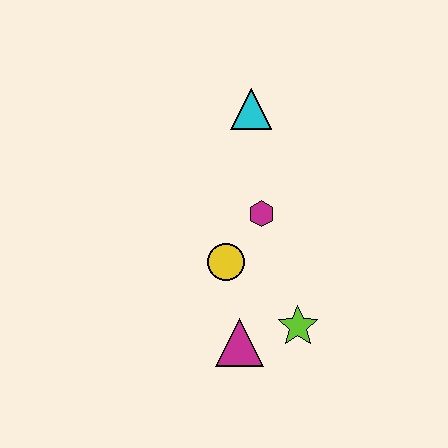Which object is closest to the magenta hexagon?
The yellow circle is closest to the magenta hexagon.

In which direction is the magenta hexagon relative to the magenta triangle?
The magenta hexagon is above the magenta triangle.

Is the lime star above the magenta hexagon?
No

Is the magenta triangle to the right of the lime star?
No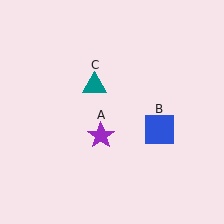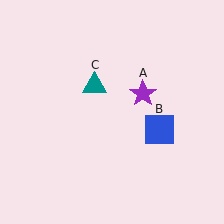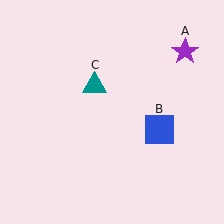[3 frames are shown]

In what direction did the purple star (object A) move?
The purple star (object A) moved up and to the right.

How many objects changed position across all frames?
1 object changed position: purple star (object A).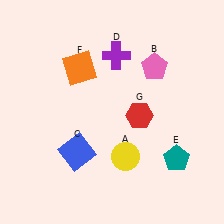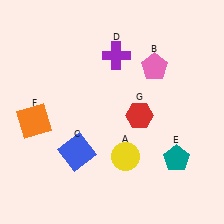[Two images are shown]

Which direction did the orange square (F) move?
The orange square (F) moved down.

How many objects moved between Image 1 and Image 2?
1 object moved between the two images.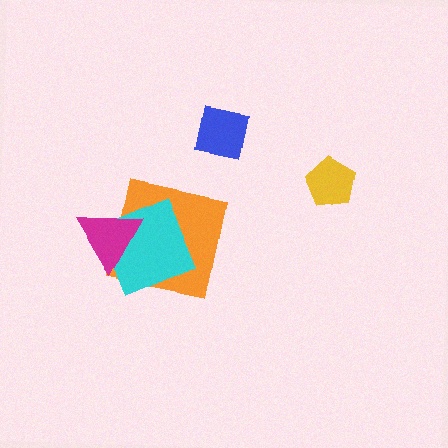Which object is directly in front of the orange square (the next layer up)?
The cyan square is directly in front of the orange square.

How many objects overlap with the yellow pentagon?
0 objects overlap with the yellow pentagon.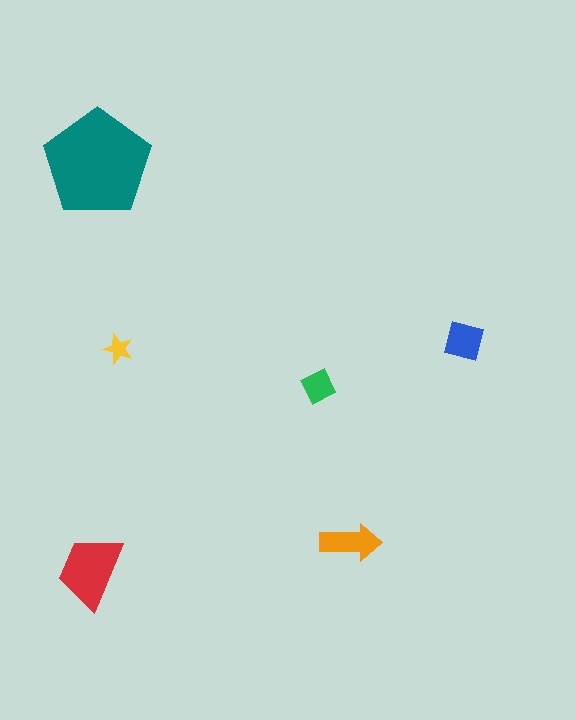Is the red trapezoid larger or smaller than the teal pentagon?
Smaller.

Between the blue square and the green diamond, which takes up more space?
The blue square.